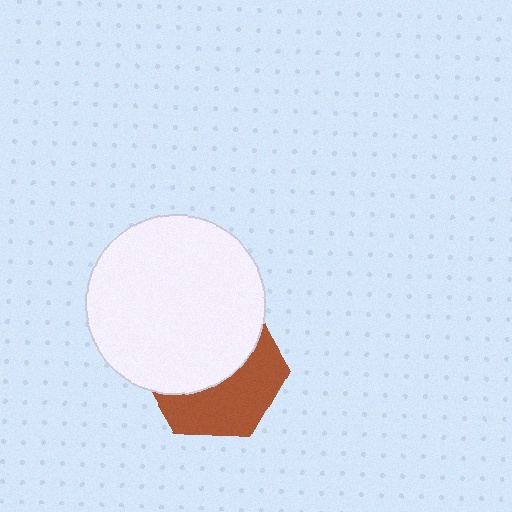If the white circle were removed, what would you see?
You would see the complete brown hexagon.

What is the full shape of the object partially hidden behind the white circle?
The partially hidden object is a brown hexagon.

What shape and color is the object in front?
The object in front is a white circle.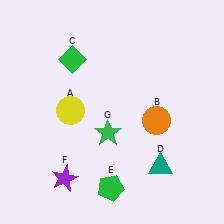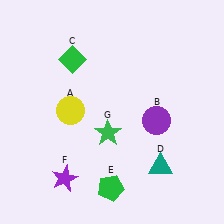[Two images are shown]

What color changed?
The circle (B) changed from orange in Image 1 to purple in Image 2.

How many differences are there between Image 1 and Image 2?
There is 1 difference between the two images.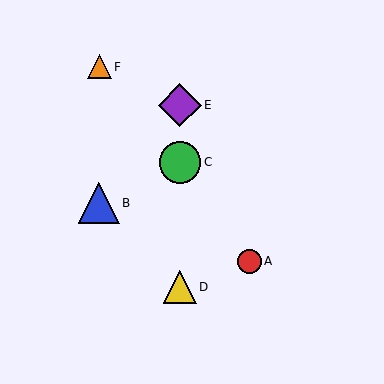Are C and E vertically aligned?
Yes, both are at x≈180.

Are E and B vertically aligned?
No, E is at x≈180 and B is at x≈99.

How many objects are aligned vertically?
3 objects (C, D, E) are aligned vertically.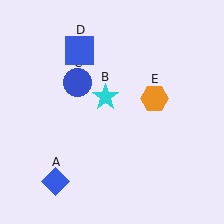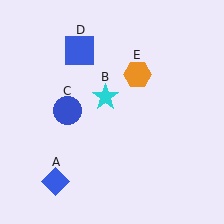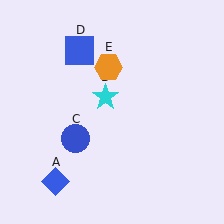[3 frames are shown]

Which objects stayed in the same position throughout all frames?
Blue diamond (object A) and cyan star (object B) and blue square (object D) remained stationary.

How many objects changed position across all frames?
2 objects changed position: blue circle (object C), orange hexagon (object E).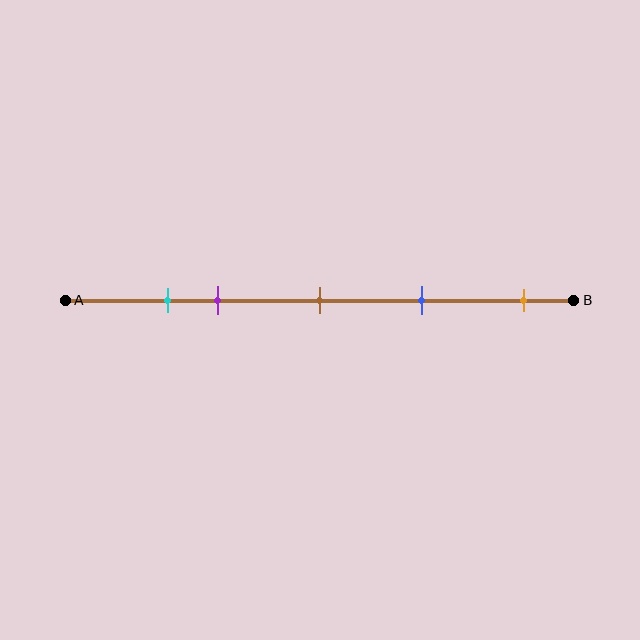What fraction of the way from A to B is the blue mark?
The blue mark is approximately 70% (0.7) of the way from A to B.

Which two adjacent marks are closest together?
The cyan and purple marks are the closest adjacent pair.